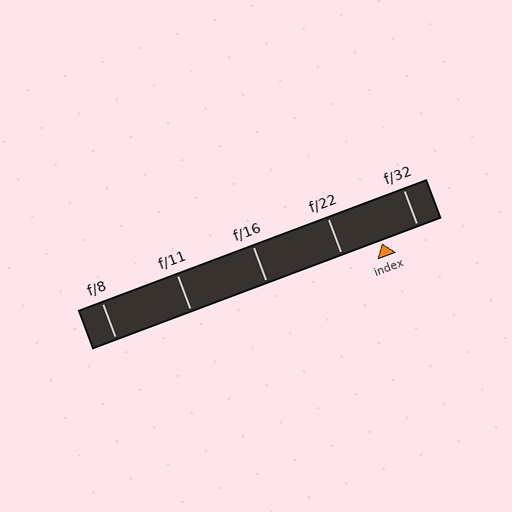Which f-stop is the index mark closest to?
The index mark is closest to f/32.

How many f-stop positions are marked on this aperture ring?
There are 5 f-stop positions marked.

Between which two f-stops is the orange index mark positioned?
The index mark is between f/22 and f/32.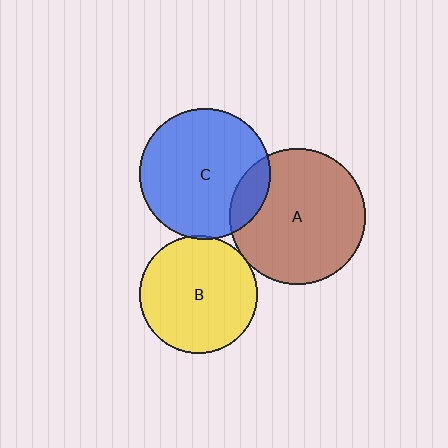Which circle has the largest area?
Circle A (brown).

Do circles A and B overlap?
Yes.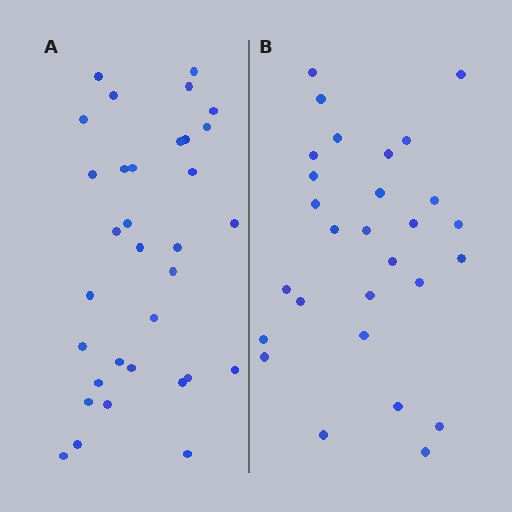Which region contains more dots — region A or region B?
Region A (the left region) has more dots.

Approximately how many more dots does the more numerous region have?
Region A has about 5 more dots than region B.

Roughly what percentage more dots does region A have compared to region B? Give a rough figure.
About 20% more.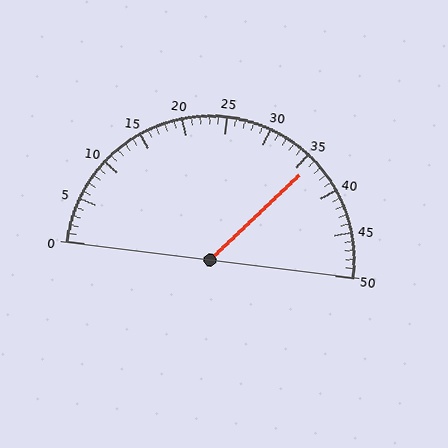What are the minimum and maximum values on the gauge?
The gauge ranges from 0 to 50.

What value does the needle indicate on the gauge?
The needle indicates approximately 36.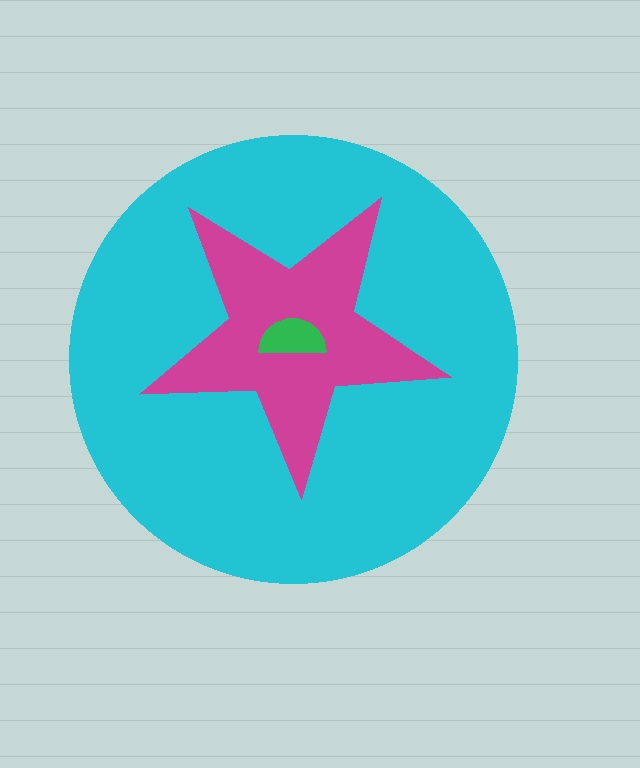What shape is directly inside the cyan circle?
The magenta star.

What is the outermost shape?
The cyan circle.